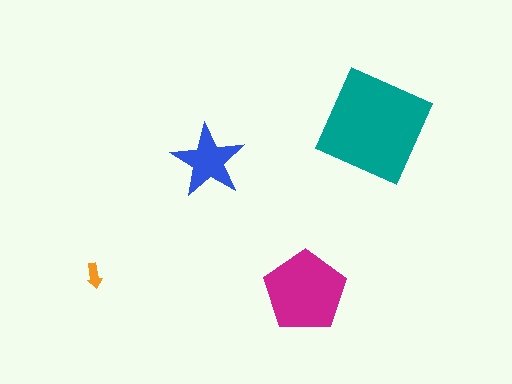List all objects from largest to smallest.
The teal square, the magenta pentagon, the blue star, the orange arrow.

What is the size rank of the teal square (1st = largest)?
1st.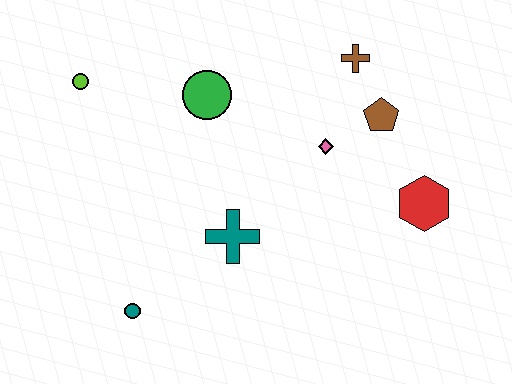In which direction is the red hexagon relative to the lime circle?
The red hexagon is to the right of the lime circle.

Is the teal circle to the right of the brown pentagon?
No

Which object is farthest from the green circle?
The red hexagon is farthest from the green circle.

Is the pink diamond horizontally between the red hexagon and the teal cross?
Yes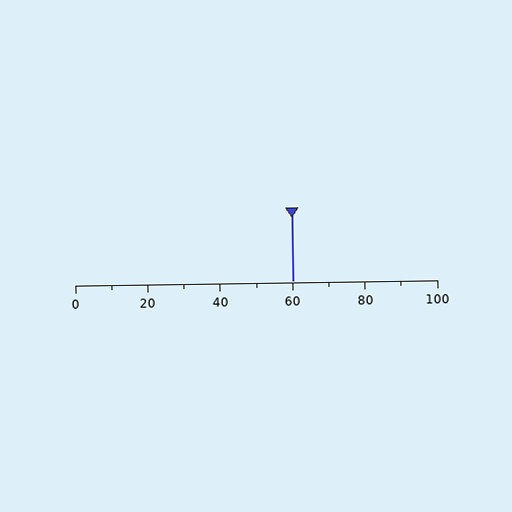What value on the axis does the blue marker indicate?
The marker indicates approximately 60.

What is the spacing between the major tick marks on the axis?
The major ticks are spaced 20 apart.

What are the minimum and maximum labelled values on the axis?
The axis runs from 0 to 100.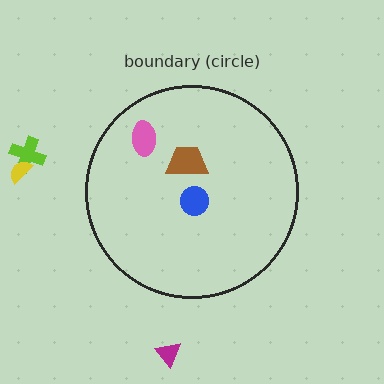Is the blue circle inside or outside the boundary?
Inside.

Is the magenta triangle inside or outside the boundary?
Outside.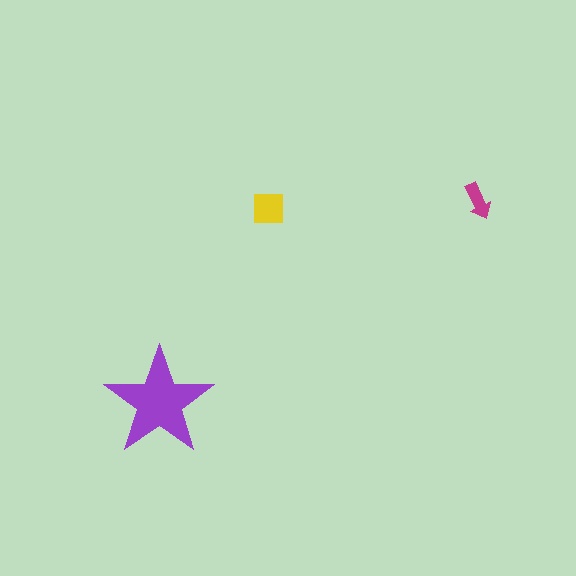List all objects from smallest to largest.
The magenta arrow, the yellow square, the purple star.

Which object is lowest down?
The purple star is bottommost.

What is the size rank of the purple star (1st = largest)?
1st.